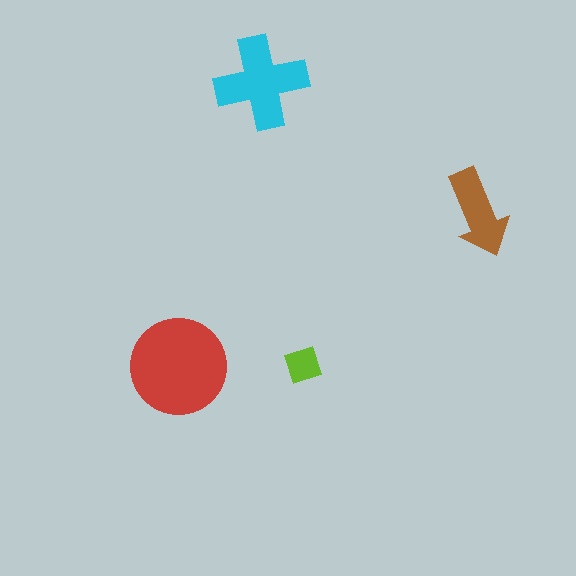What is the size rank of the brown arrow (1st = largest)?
3rd.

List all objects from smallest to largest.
The lime diamond, the brown arrow, the cyan cross, the red circle.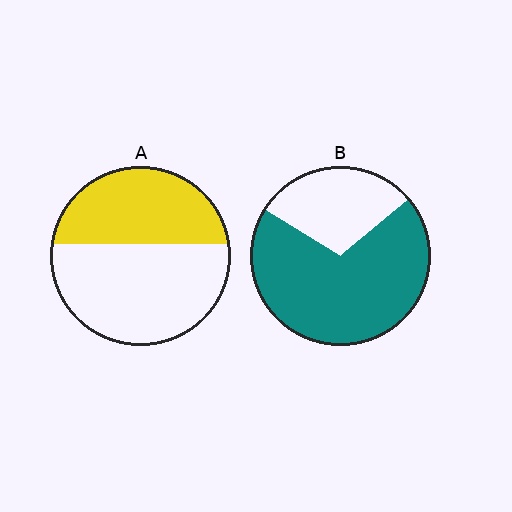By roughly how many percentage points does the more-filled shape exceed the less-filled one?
By roughly 30 percentage points (B over A).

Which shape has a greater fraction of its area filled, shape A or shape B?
Shape B.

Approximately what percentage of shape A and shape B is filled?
A is approximately 40% and B is approximately 70%.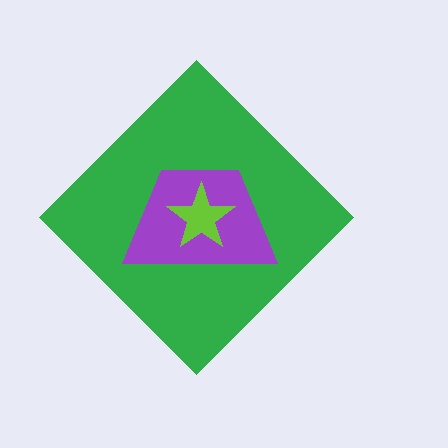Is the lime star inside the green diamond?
Yes.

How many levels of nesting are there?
3.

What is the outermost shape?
The green diamond.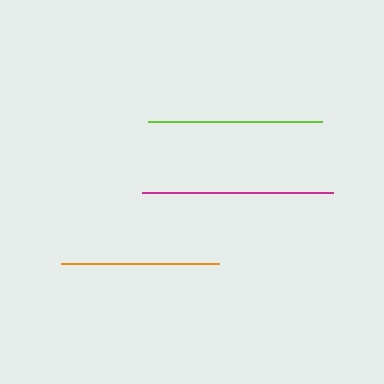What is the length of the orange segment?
The orange segment is approximately 158 pixels long.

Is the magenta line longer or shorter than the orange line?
The magenta line is longer than the orange line.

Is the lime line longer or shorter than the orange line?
The lime line is longer than the orange line.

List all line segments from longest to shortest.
From longest to shortest: magenta, lime, orange.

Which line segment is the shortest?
The orange line is the shortest at approximately 158 pixels.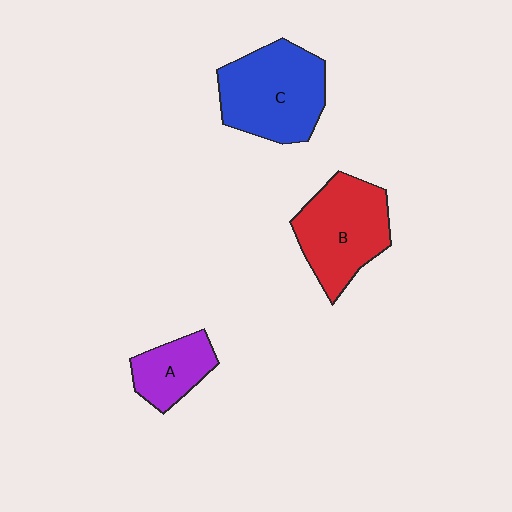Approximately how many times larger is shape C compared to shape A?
Approximately 2.0 times.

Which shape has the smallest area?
Shape A (purple).